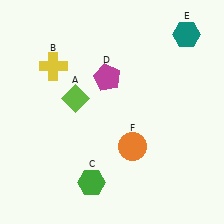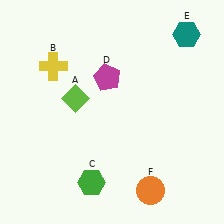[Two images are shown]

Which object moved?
The orange circle (F) moved down.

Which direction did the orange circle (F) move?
The orange circle (F) moved down.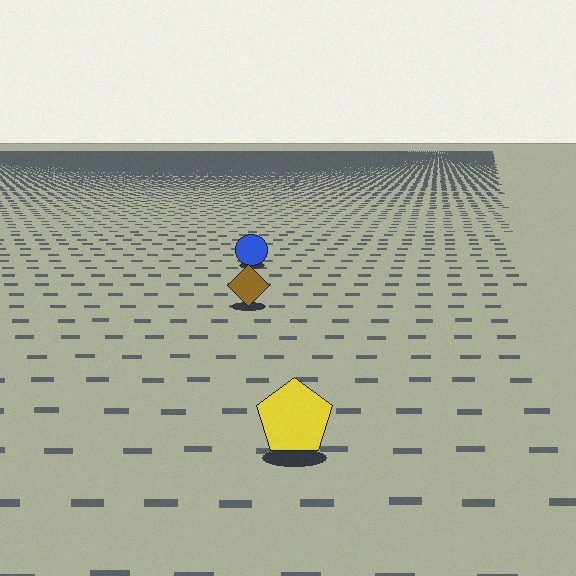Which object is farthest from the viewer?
The blue circle is farthest from the viewer. It appears smaller and the ground texture around it is denser.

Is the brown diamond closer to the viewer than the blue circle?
Yes. The brown diamond is closer — you can tell from the texture gradient: the ground texture is coarser near it.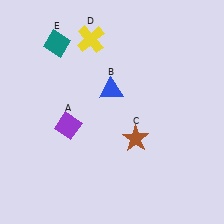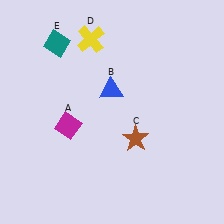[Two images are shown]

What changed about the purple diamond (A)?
In Image 1, A is purple. In Image 2, it changed to magenta.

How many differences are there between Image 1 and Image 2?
There is 1 difference between the two images.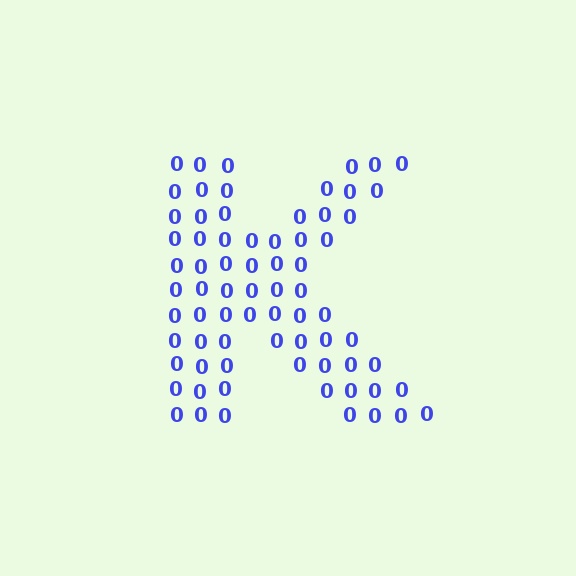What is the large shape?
The large shape is the letter K.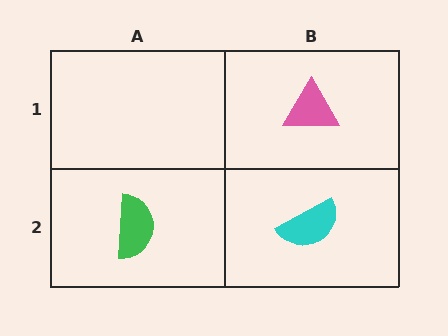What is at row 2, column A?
A green semicircle.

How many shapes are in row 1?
1 shape.